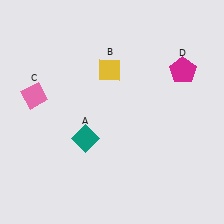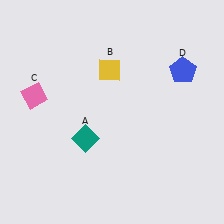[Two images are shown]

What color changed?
The pentagon (D) changed from magenta in Image 1 to blue in Image 2.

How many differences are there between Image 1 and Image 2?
There is 1 difference between the two images.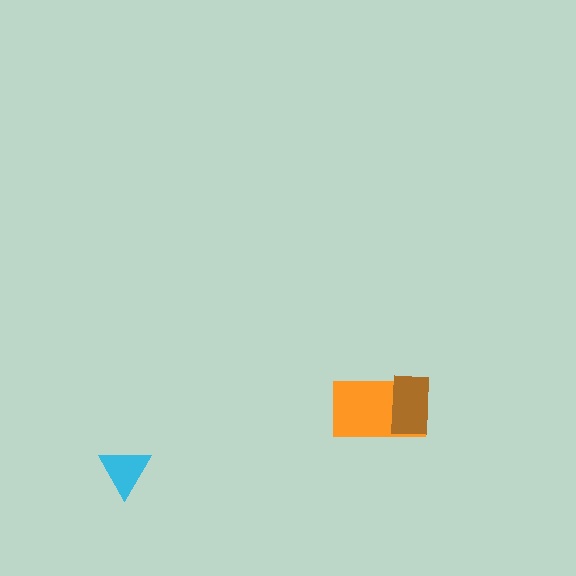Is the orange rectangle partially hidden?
Yes, it is partially covered by another shape.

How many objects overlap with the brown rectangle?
1 object overlaps with the brown rectangle.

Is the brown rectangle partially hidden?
No, no other shape covers it.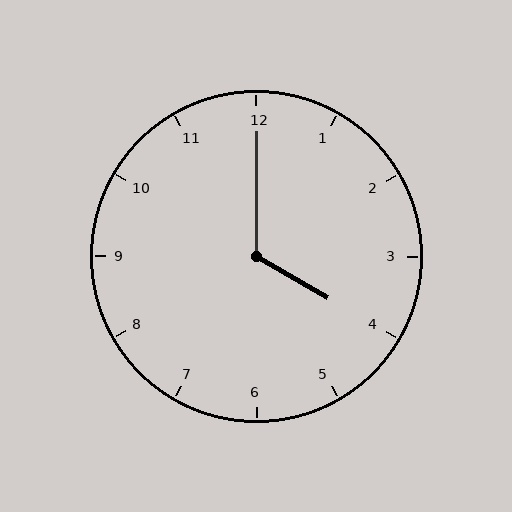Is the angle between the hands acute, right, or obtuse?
It is obtuse.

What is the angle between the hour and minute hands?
Approximately 120 degrees.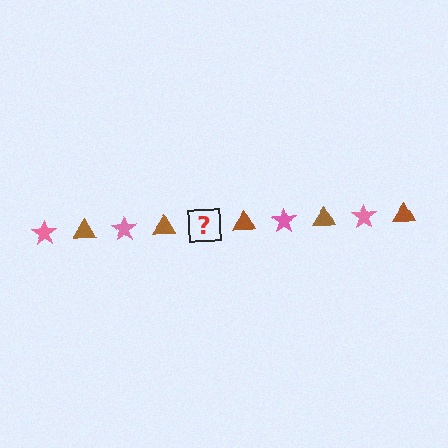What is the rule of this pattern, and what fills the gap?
The rule is that the pattern alternates between pink star and brown triangle. The gap should be filled with a pink star.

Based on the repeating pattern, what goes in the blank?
The blank should be a pink star.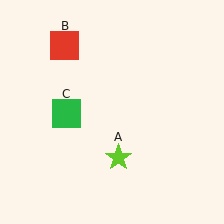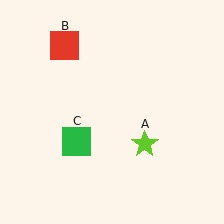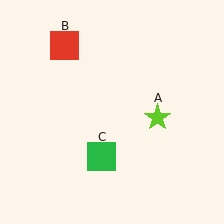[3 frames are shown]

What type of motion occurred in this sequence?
The lime star (object A), green square (object C) rotated counterclockwise around the center of the scene.